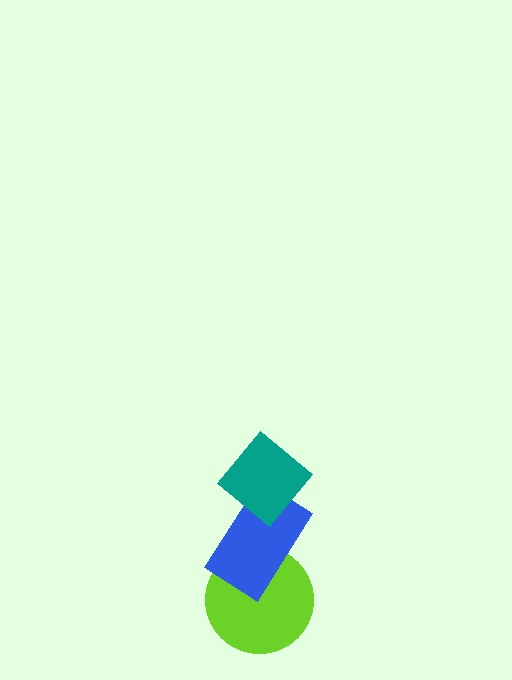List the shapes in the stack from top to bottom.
From top to bottom: the teal diamond, the blue rectangle, the lime circle.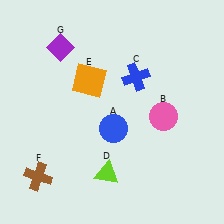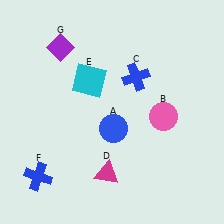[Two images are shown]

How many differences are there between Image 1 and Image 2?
There are 3 differences between the two images.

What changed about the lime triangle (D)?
In Image 1, D is lime. In Image 2, it changed to magenta.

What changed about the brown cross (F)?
In Image 1, F is brown. In Image 2, it changed to blue.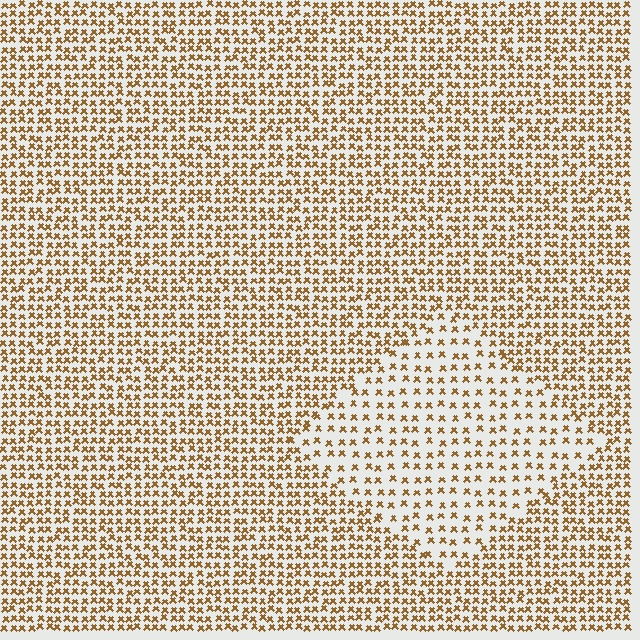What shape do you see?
I see a diamond.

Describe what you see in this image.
The image contains small brown elements arranged at two different densities. A diamond-shaped region is visible where the elements are less densely packed than the surrounding area.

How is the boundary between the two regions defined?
The boundary is defined by a change in element density (approximately 2.0x ratio). All elements are the same color, size, and shape.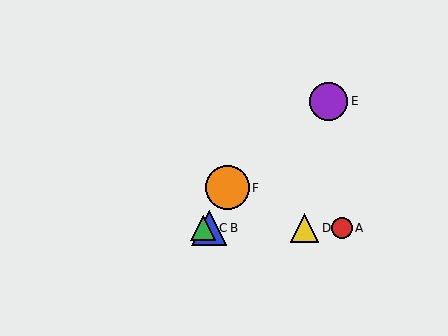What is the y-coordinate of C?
Object C is at y≈228.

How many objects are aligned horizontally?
4 objects (A, B, C, D) are aligned horizontally.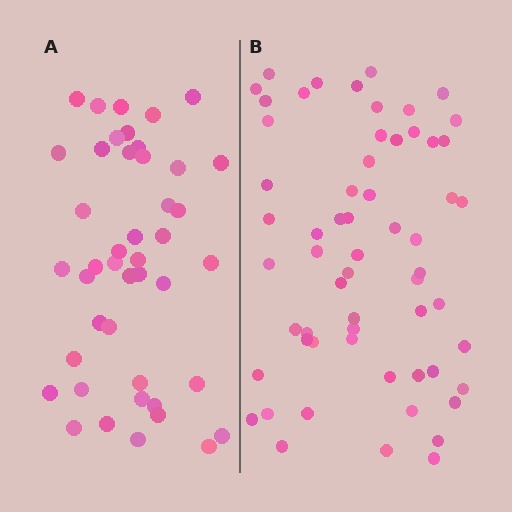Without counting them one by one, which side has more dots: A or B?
Region B (the right region) has more dots.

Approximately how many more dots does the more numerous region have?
Region B has approximately 15 more dots than region A.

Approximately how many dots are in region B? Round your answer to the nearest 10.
About 60 dots.